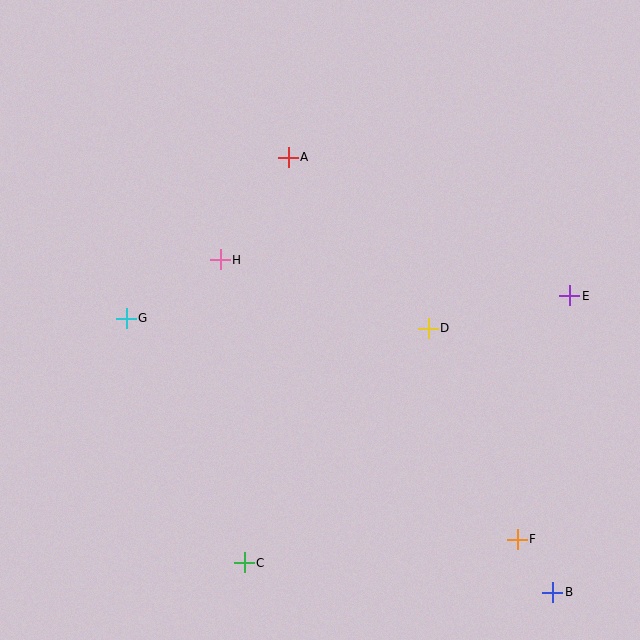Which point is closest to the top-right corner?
Point E is closest to the top-right corner.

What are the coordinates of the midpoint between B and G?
The midpoint between B and G is at (340, 455).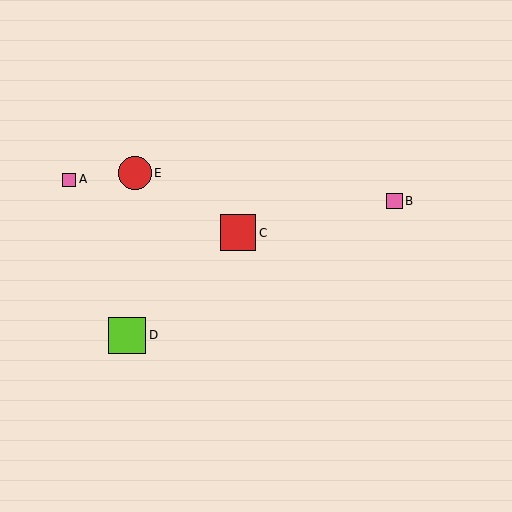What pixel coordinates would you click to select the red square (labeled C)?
Click at (238, 233) to select the red square C.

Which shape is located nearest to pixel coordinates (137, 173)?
The red circle (labeled E) at (135, 173) is nearest to that location.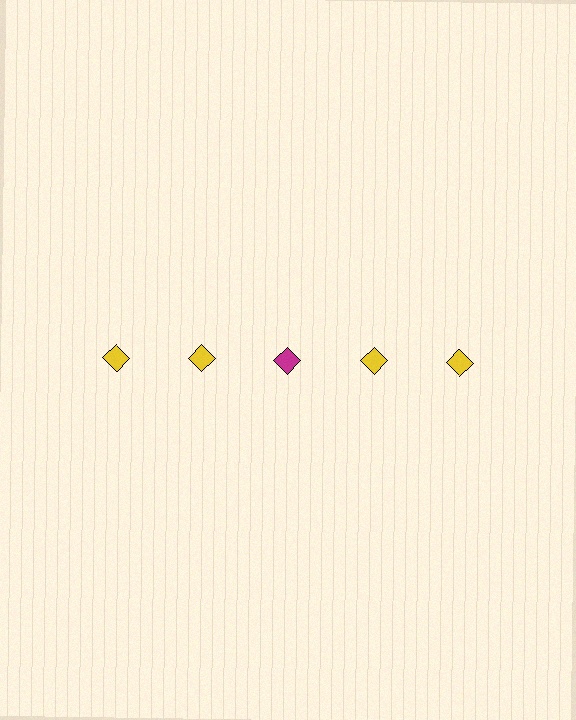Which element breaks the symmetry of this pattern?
The magenta diamond in the top row, center column breaks the symmetry. All other shapes are yellow diamonds.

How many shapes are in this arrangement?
There are 5 shapes arranged in a grid pattern.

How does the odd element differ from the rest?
It has a different color: magenta instead of yellow.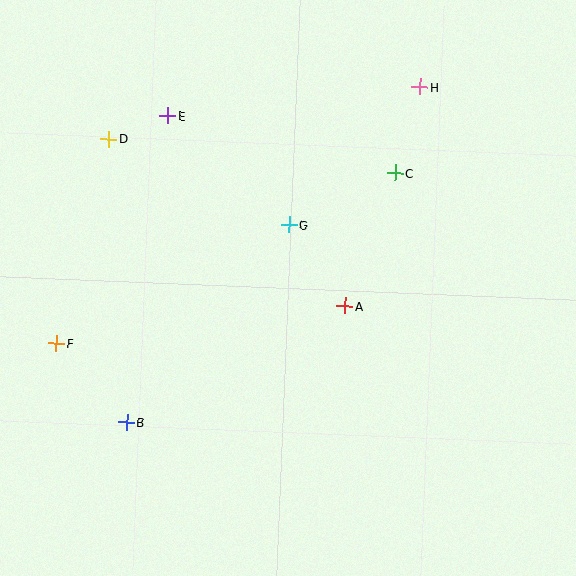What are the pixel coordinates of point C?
Point C is at (395, 173).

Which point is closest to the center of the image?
Point A at (345, 306) is closest to the center.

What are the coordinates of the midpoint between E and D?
The midpoint between E and D is at (138, 127).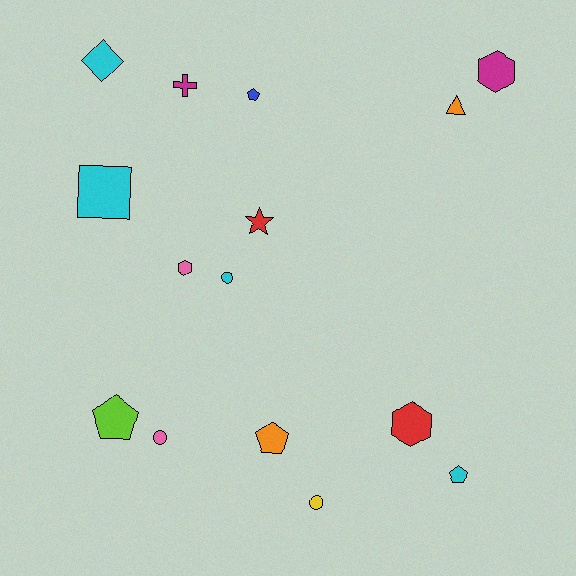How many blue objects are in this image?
There is 1 blue object.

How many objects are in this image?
There are 15 objects.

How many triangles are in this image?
There is 1 triangle.